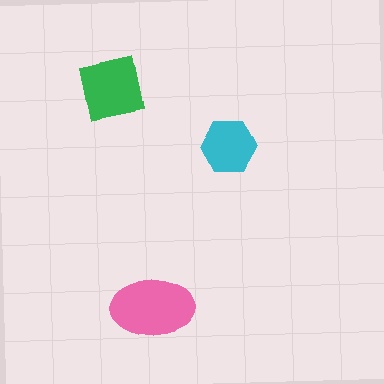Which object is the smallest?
The cyan hexagon.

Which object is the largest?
The pink ellipse.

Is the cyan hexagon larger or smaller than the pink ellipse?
Smaller.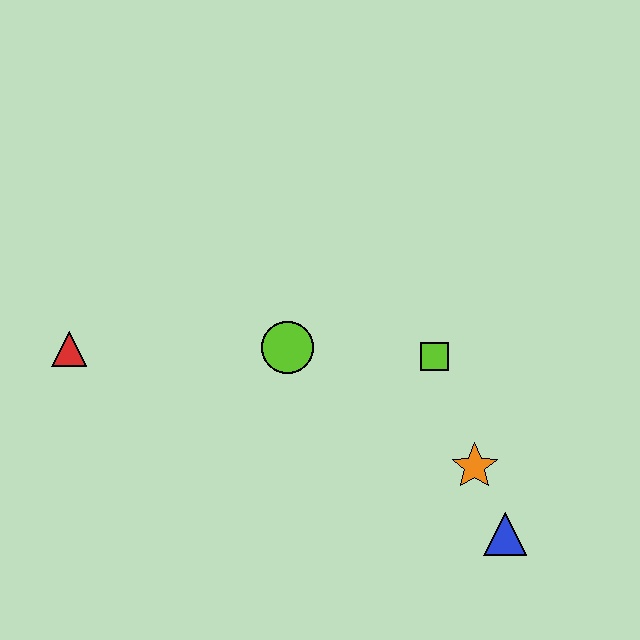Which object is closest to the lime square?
The orange star is closest to the lime square.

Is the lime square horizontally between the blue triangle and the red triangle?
Yes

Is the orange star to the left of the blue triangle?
Yes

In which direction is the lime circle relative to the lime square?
The lime circle is to the left of the lime square.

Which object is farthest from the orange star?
The red triangle is farthest from the orange star.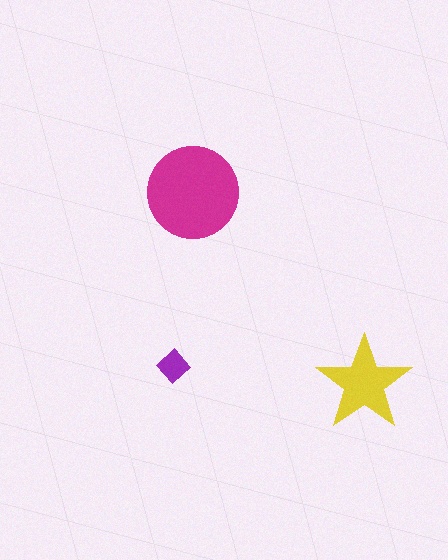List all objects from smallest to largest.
The purple diamond, the yellow star, the magenta circle.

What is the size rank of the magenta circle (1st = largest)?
1st.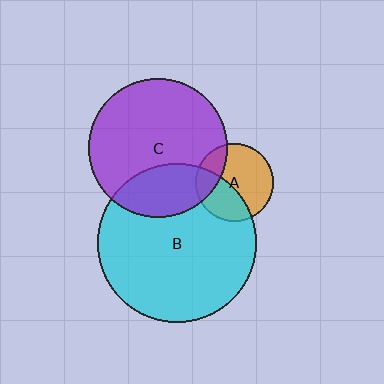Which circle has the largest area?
Circle B (cyan).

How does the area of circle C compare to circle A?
Approximately 3.2 times.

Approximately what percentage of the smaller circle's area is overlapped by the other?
Approximately 25%.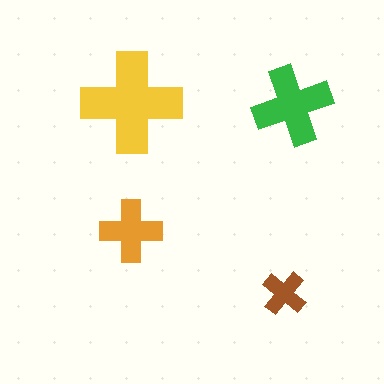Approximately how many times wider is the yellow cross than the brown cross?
About 2.5 times wider.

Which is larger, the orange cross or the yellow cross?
The yellow one.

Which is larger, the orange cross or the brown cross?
The orange one.